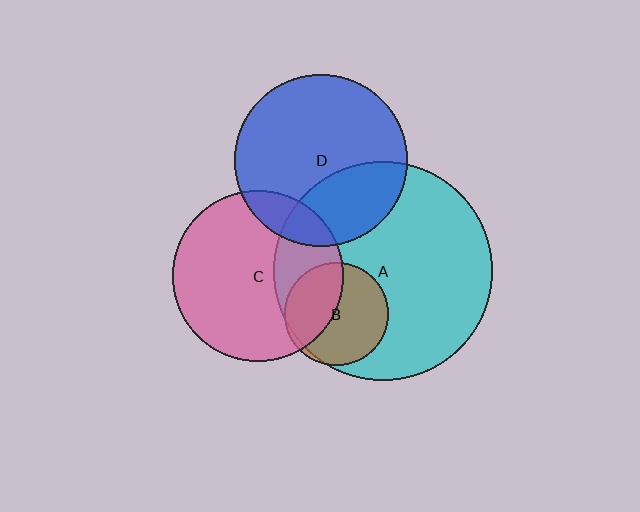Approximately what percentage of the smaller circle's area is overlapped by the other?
Approximately 30%.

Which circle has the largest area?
Circle A (cyan).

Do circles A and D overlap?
Yes.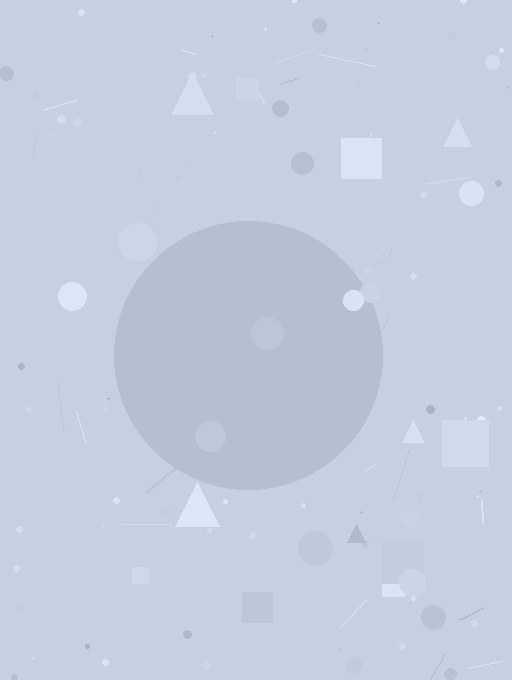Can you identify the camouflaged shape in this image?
The camouflaged shape is a circle.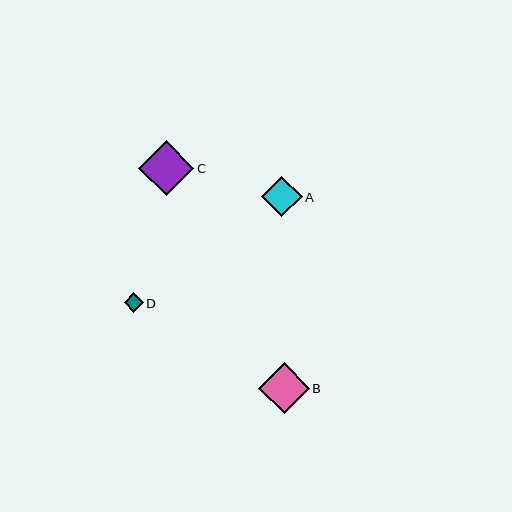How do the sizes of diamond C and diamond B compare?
Diamond C and diamond B are approximately the same size.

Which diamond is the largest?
Diamond C is the largest with a size of approximately 55 pixels.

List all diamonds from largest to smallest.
From largest to smallest: C, B, A, D.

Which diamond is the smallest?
Diamond D is the smallest with a size of approximately 19 pixels.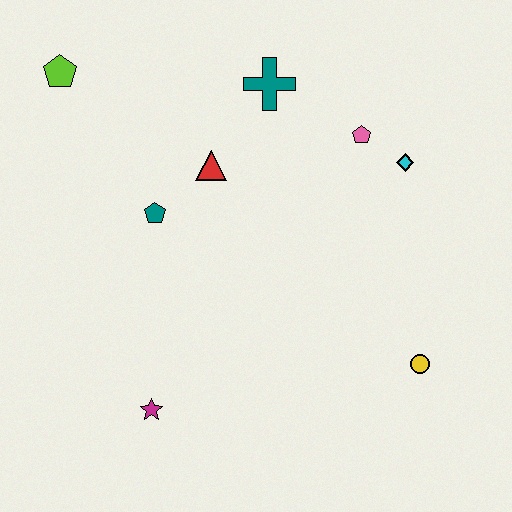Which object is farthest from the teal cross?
The magenta star is farthest from the teal cross.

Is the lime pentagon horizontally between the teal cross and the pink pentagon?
No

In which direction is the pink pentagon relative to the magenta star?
The pink pentagon is above the magenta star.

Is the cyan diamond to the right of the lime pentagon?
Yes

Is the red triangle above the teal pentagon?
Yes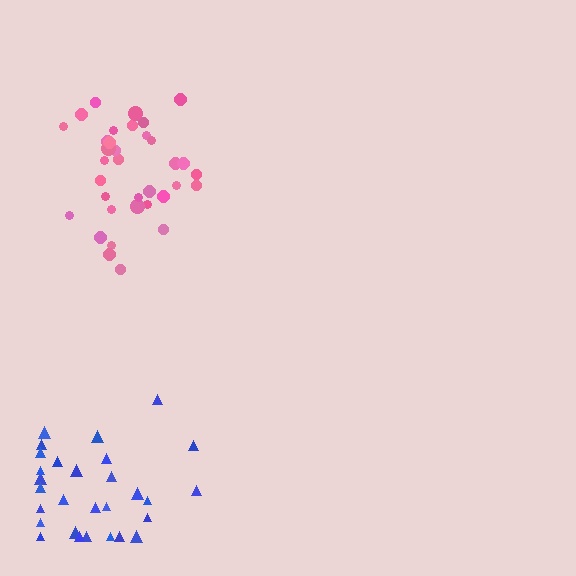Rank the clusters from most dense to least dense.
pink, blue.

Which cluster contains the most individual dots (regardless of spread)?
Pink (35).